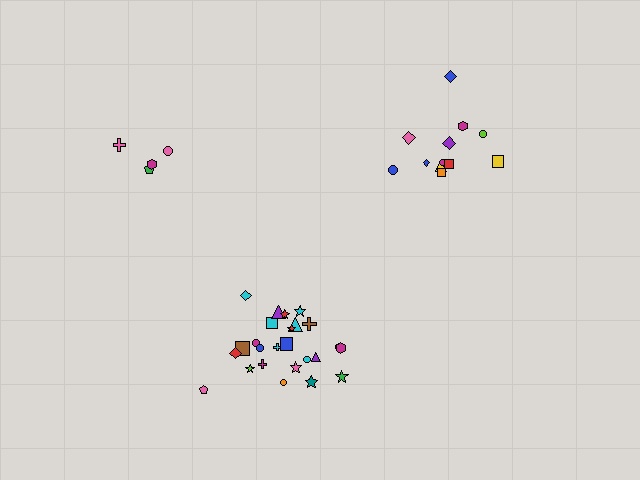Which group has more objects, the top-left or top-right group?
The top-right group.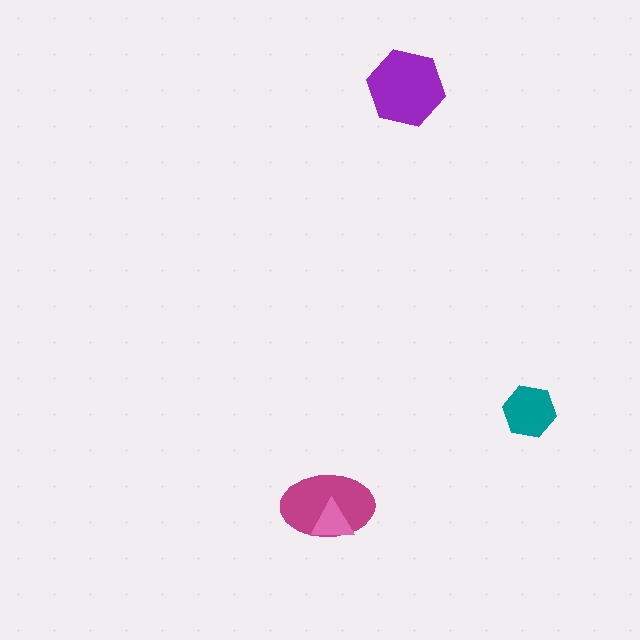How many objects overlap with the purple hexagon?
0 objects overlap with the purple hexagon.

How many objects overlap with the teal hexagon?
0 objects overlap with the teal hexagon.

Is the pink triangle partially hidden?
No, no other shape covers it.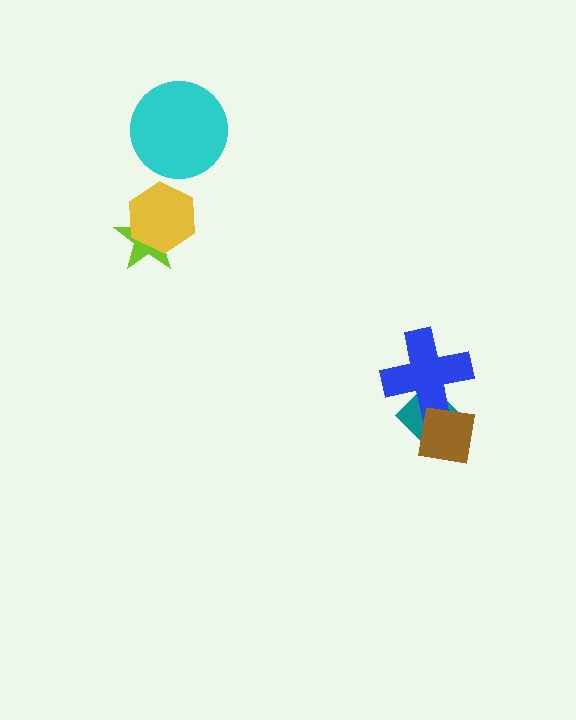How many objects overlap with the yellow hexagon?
1 object overlaps with the yellow hexagon.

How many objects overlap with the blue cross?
2 objects overlap with the blue cross.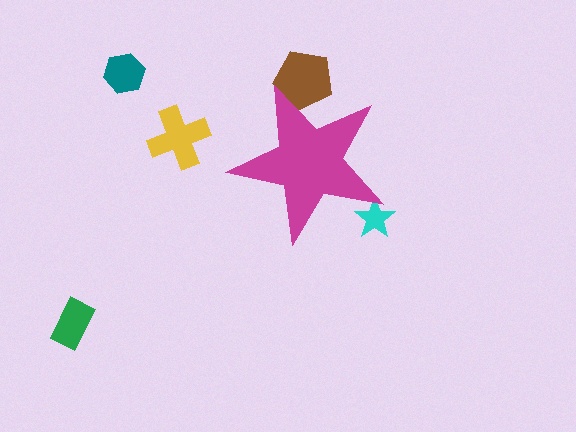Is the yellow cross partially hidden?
No, the yellow cross is fully visible.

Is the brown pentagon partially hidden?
Yes, the brown pentagon is partially hidden behind the magenta star.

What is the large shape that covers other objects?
A magenta star.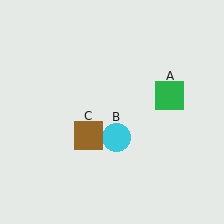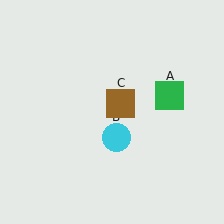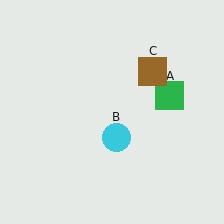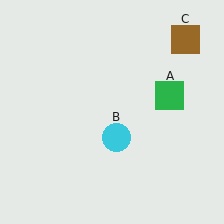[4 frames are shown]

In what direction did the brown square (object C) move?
The brown square (object C) moved up and to the right.